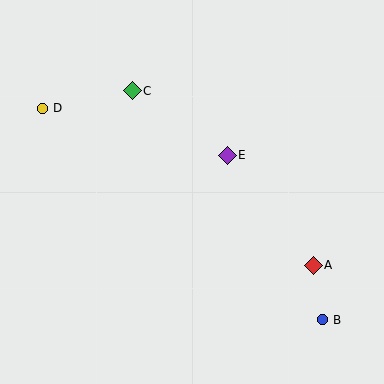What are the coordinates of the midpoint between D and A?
The midpoint between D and A is at (178, 187).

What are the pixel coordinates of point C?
Point C is at (132, 91).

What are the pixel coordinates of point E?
Point E is at (227, 155).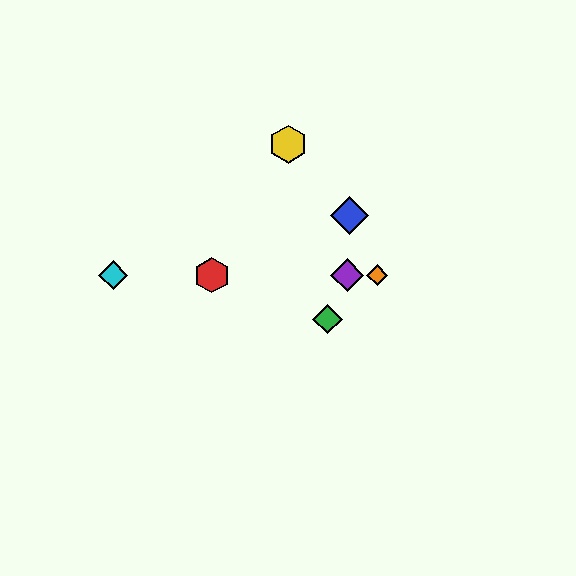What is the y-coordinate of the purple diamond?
The purple diamond is at y≈275.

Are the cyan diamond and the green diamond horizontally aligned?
No, the cyan diamond is at y≈275 and the green diamond is at y≈319.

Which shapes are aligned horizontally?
The red hexagon, the purple diamond, the orange diamond, the cyan diamond are aligned horizontally.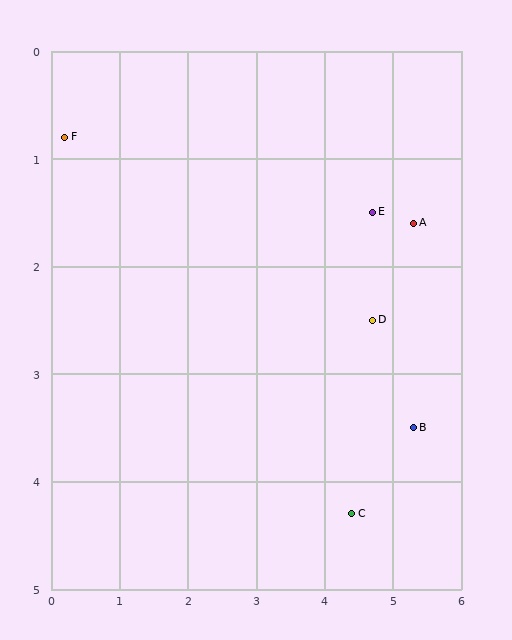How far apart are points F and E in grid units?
Points F and E are about 4.6 grid units apart.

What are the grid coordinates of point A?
Point A is at approximately (5.3, 1.6).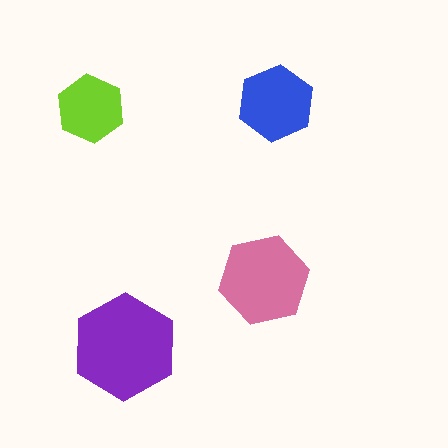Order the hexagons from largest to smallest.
the purple one, the pink one, the blue one, the lime one.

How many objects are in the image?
There are 4 objects in the image.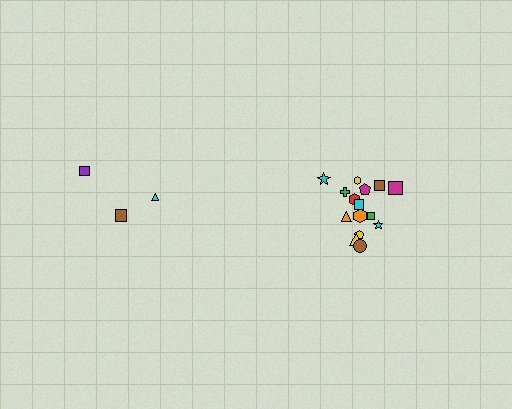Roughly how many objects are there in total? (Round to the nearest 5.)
Roughly 20 objects in total.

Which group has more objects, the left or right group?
The right group.